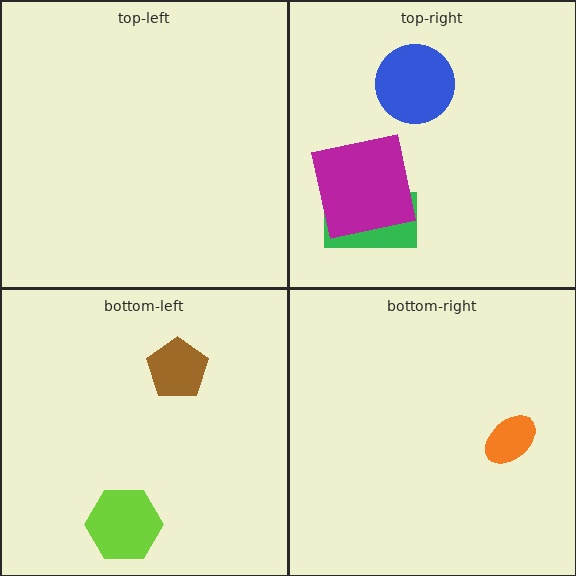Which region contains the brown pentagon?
The bottom-left region.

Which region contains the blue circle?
The top-right region.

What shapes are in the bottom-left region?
The lime hexagon, the brown pentagon.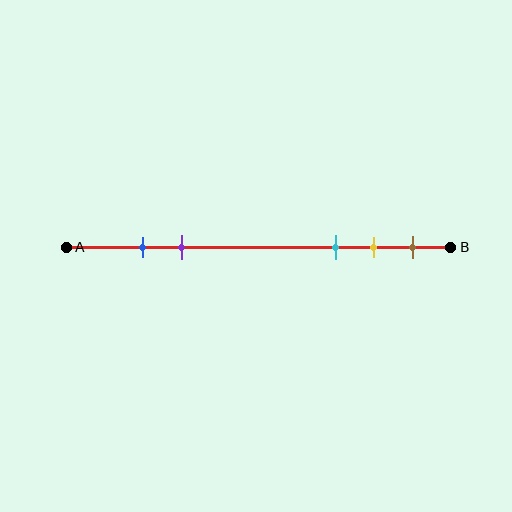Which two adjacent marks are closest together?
The blue and purple marks are the closest adjacent pair.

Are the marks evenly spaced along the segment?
No, the marks are not evenly spaced.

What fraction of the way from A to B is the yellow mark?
The yellow mark is approximately 80% (0.8) of the way from A to B.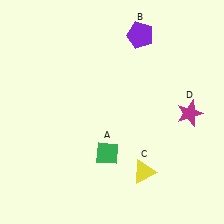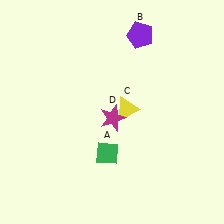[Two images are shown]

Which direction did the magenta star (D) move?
The magenta star (D) moved left.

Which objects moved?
The objects that moved are: the yellow triangle (C), the magenta star (D).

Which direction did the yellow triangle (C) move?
The yellow triangle (C) moved up.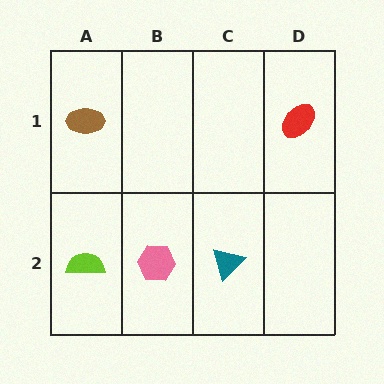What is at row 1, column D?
A red ellipse.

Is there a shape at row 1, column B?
No, that cell is empty.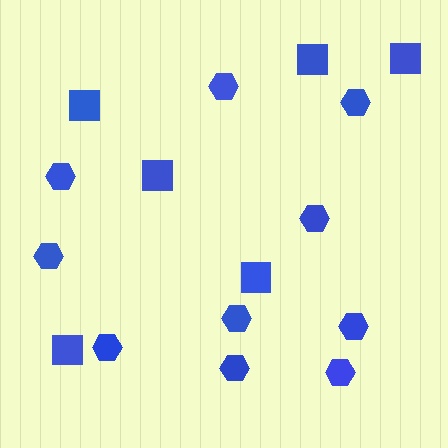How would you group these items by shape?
There are 2 groups: one group of hexagons (10) and one group of squares (6).